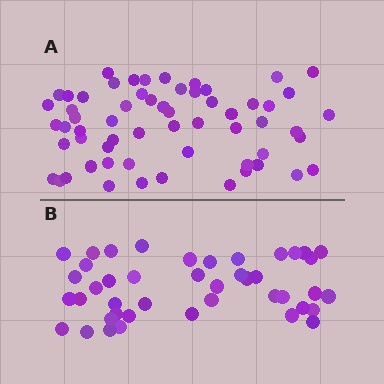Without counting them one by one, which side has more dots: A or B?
Region A (the top region) has more dots.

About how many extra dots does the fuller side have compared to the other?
Region A has approximately 15 more dots than region B.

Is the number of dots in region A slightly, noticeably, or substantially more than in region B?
Region A has noticeably more, but not dramatically so. The ratio is roughly 1.4 to 1.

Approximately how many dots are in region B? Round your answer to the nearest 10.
About 40 dots. (The exact count is 43, which rounds to 40.)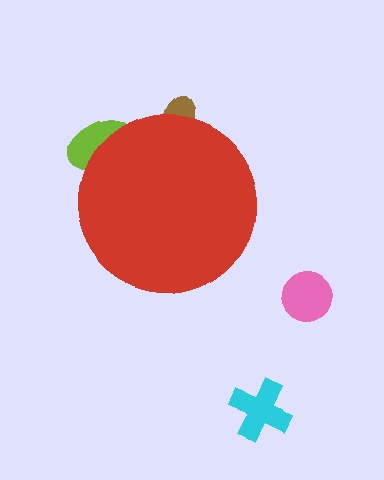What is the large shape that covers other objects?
A red circle.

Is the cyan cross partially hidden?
No, the cyan cross is fully visible.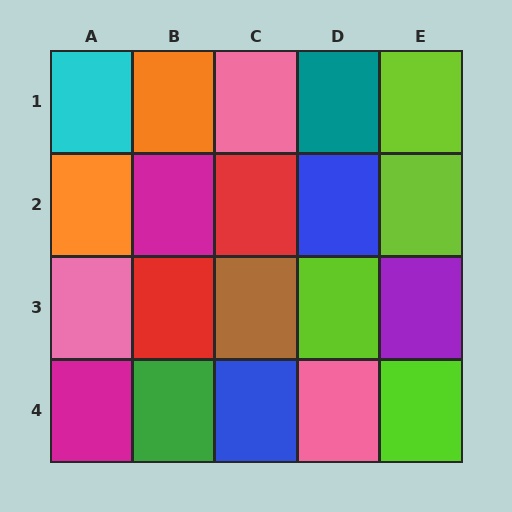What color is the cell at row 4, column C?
Blue.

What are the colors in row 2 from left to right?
Orange, magenta, red, blue, lime.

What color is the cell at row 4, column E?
Lime.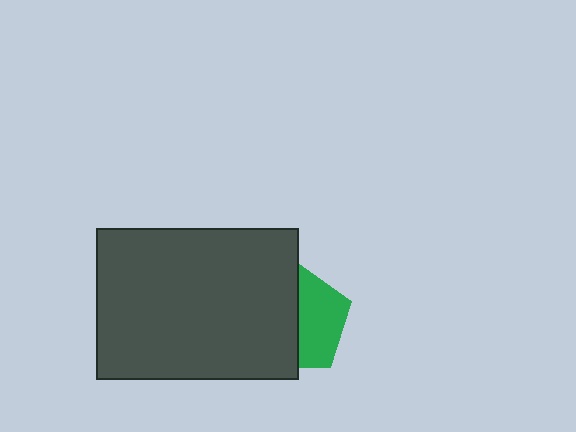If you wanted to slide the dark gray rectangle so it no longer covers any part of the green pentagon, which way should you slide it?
Slide it left — that is the most direct way to separate the two shapes.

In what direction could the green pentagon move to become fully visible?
The green pentagon could move right. That would shift it out from behind the dark gray rectangle entirely.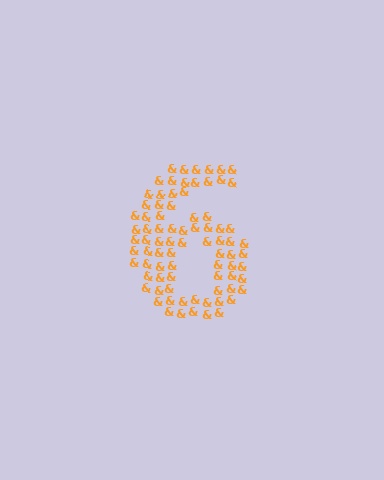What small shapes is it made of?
It is made of small ampersands.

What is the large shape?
The large shape is the digit 6.